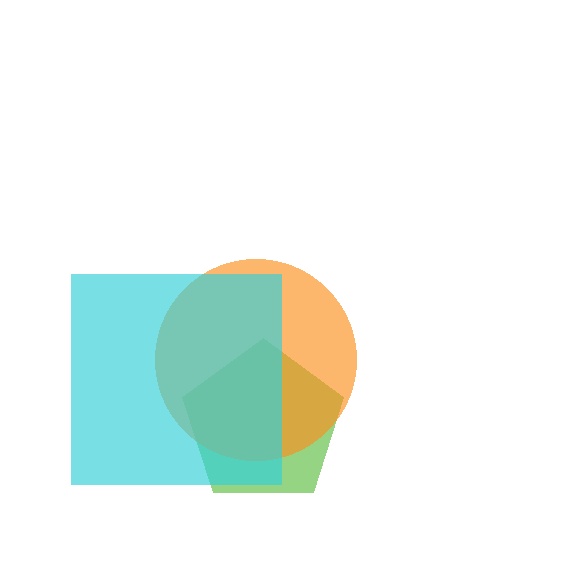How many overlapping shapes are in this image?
There are 3 overlapping shapes in the image.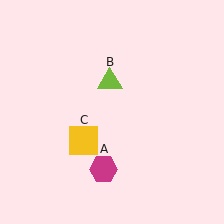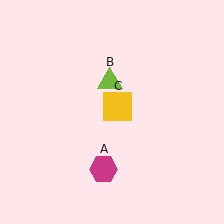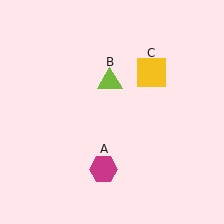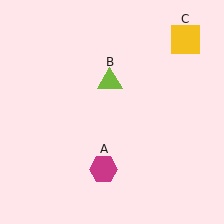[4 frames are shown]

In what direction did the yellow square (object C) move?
The yellow square (object C) moved up and to the right.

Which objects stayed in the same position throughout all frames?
Magenta hexagon (object A) and lime triangle (object B) remained stationary.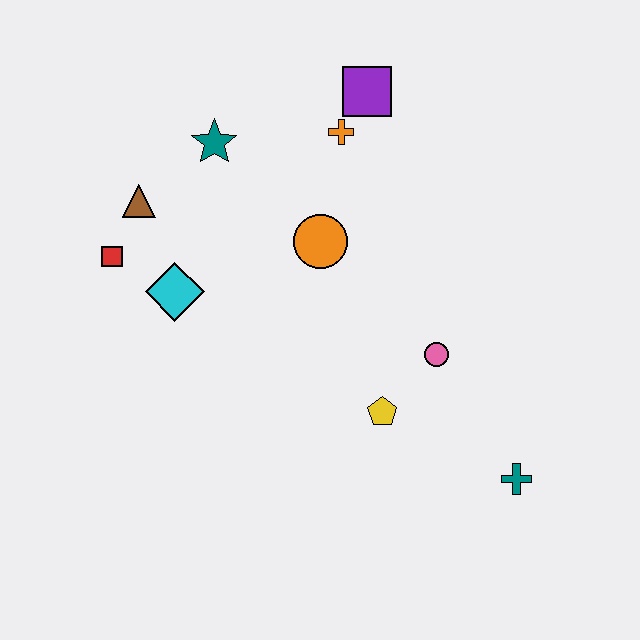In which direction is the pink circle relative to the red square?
The pink circle is to the right of the red square.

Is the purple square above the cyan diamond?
Yes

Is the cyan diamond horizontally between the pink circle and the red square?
Yes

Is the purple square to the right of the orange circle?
Yes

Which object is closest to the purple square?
The orange cross is closest to the purple square.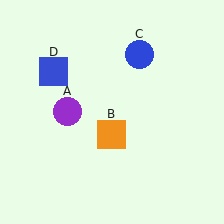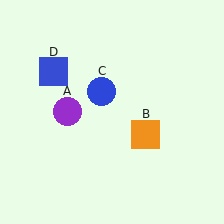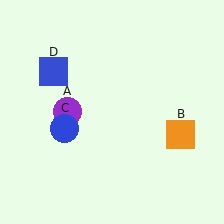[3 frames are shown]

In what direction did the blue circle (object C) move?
The blue circle (object C) moved down and to the left.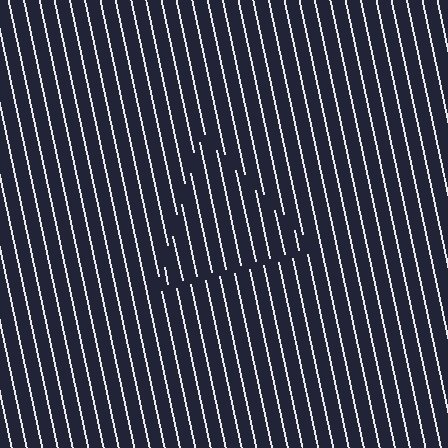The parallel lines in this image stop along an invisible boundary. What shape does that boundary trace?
An illusory triangle. The interior of the shape contains the same grating, shifted by half a period — the contour is defined by the phase discontinuity where line-ends from the inner and outer gratings abut.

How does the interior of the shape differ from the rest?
The interior of the shape contains the same grating, shifted by half a period — the contour is defined by the phase discontinuity where line-ends from the inner and outer gratings abut.